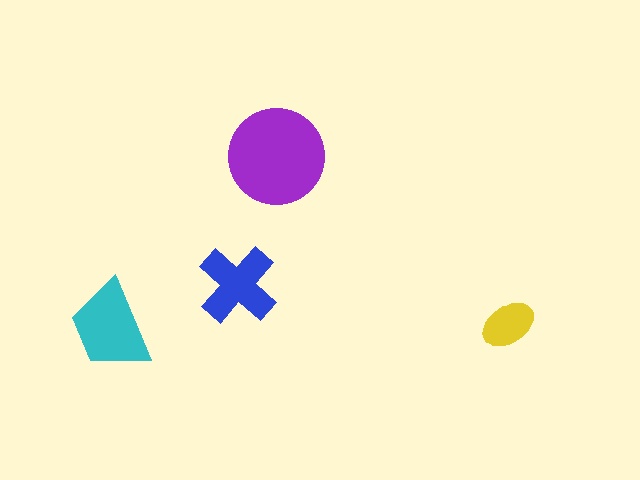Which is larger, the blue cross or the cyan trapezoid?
The cyan trapezoid.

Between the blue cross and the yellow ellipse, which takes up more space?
The blue cross.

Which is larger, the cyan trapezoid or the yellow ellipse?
The cyan trapezoid.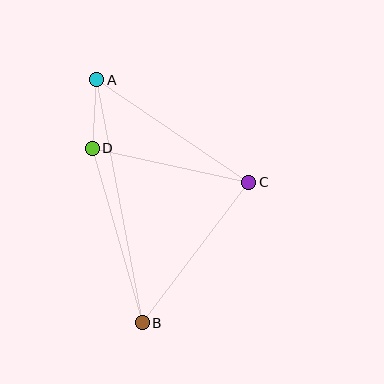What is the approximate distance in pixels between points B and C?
The distance between B and C is approximately 176 pixels.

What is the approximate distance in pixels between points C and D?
The distance between C and D is approximately 160 pixels.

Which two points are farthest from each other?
Points A and B are farthest from each other.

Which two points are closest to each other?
Points A and D are closest to each other.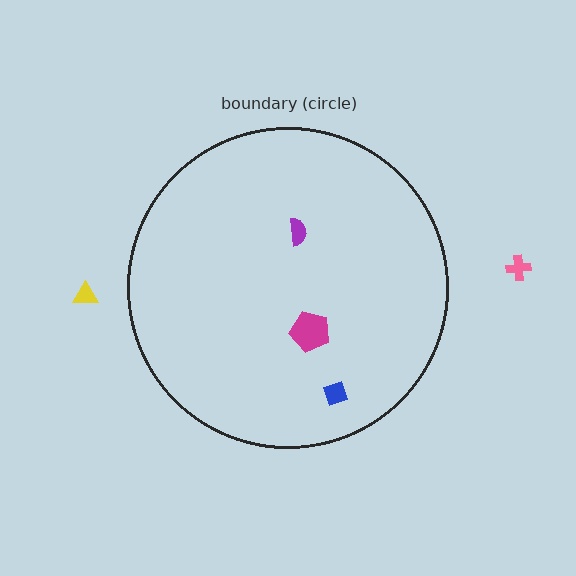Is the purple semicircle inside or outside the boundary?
Inside.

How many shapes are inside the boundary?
3 inside, 2 outside.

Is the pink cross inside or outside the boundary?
Outside.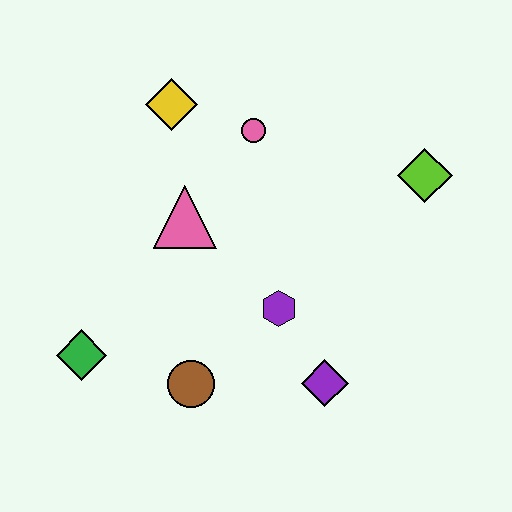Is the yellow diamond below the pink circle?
No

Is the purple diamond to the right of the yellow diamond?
Yes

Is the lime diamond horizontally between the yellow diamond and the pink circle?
No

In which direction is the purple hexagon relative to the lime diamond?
The purple hexagon is to the left of the lime diamond.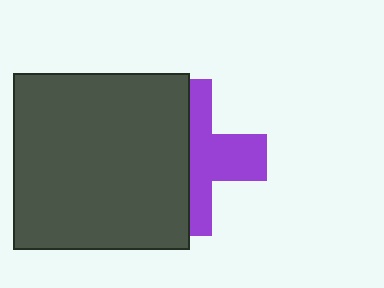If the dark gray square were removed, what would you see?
You would see the complete purple cross.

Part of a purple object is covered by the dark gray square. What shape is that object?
It is a cross.